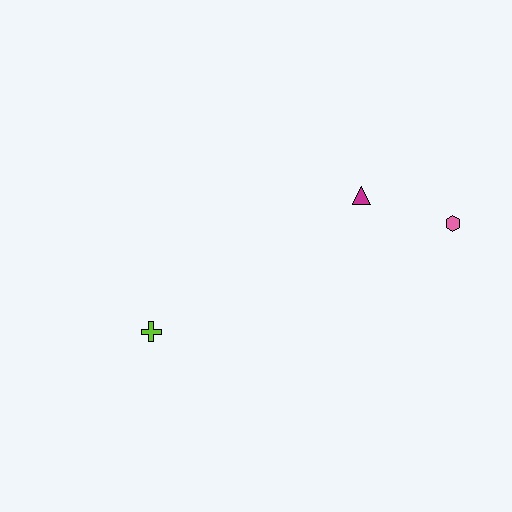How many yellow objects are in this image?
There are no yellow objects.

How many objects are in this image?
There are 3 objects.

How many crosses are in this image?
There is 1 cross.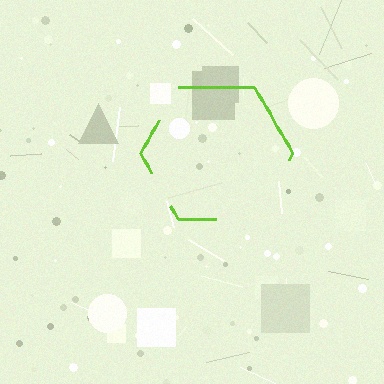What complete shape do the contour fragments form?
The contour fragments form a hexagon.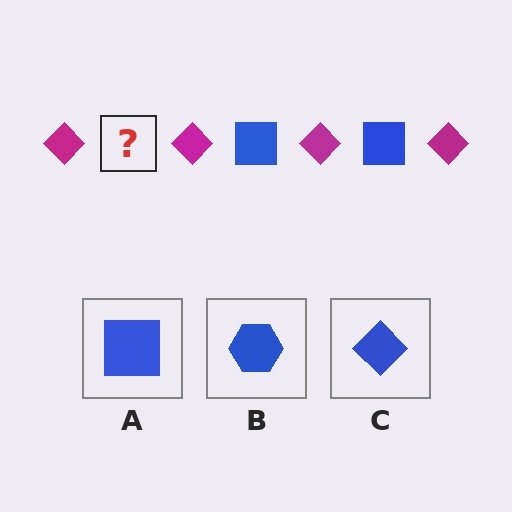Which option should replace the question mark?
Option A.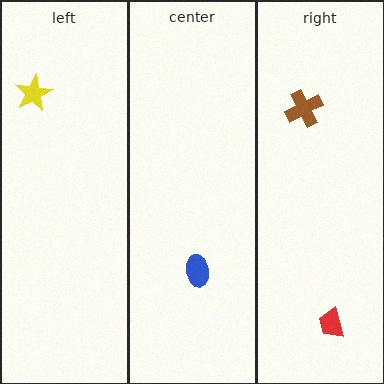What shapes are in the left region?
The yellow star.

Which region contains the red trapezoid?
The right region.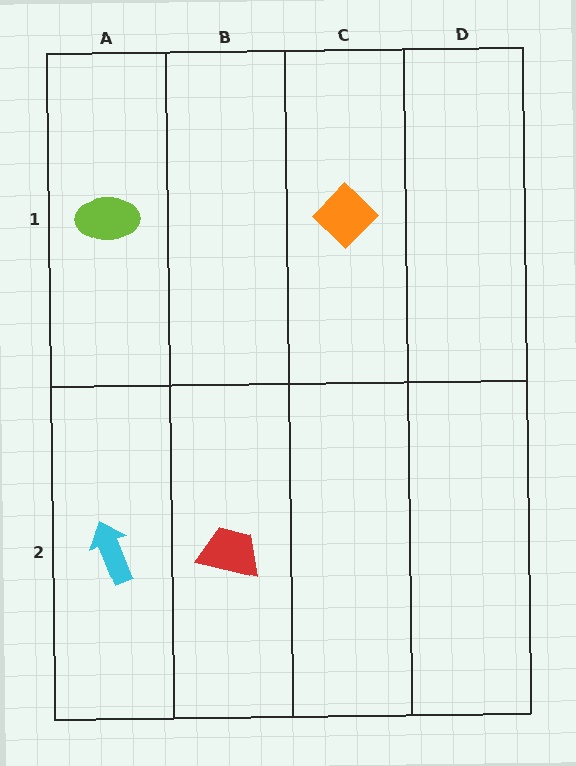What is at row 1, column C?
An orange diamond.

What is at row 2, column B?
A red trapezoid.